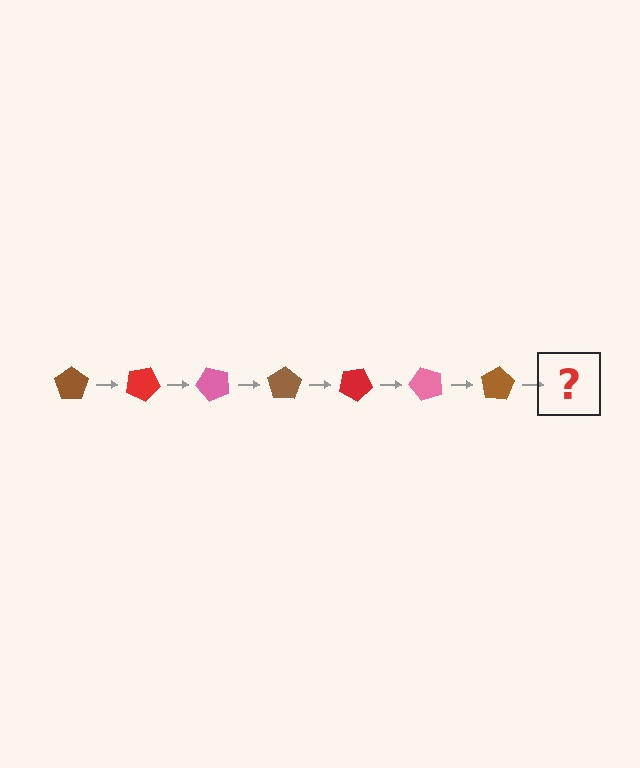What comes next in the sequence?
The next element should be a red pentagon, rotated 175 degrees from the start.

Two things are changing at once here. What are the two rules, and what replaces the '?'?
The two rules are that it rotates 25 degrees each step and the color cycles through brown, red, and pink. The '?' should be a red pentagon, rotated 175 degrees from the start.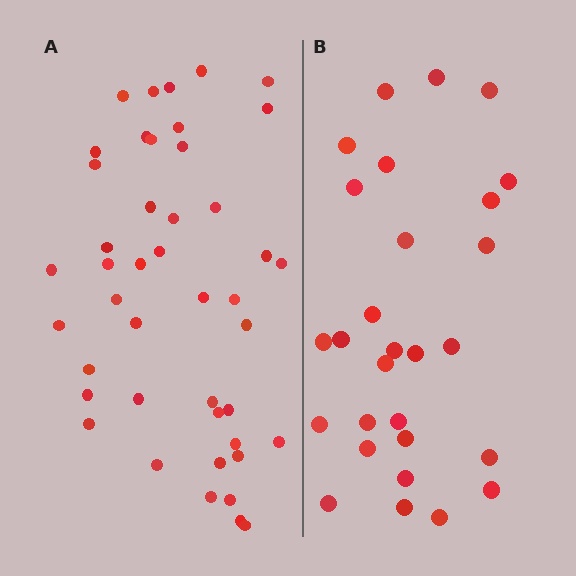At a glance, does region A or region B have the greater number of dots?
Region A (the left region) has more dots.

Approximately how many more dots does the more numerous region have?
Region A has approximately 15 more dots than region B.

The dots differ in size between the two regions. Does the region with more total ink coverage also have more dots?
No. Region B has more total ink coverage because its dots are larger, but region A actually contains more individual dots. Total area can be misleading — the number of items is what matters here.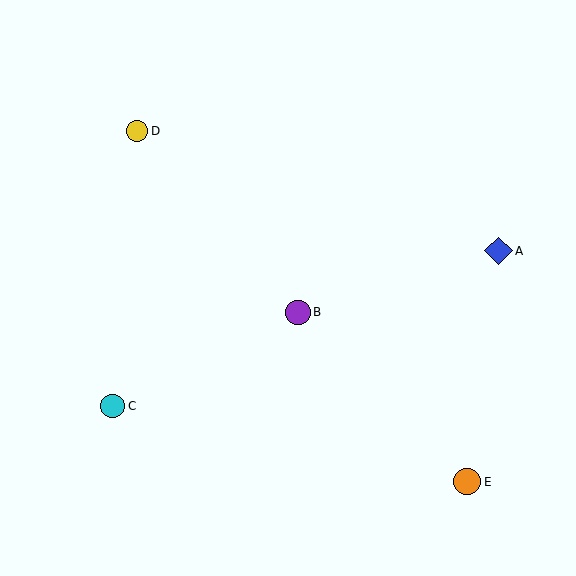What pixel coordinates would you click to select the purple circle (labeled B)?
Click at (298, 312) to select the purple circle B.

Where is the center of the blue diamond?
The center of the blue diamond is at (499, 251).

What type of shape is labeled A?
Shape A is a blue diamond.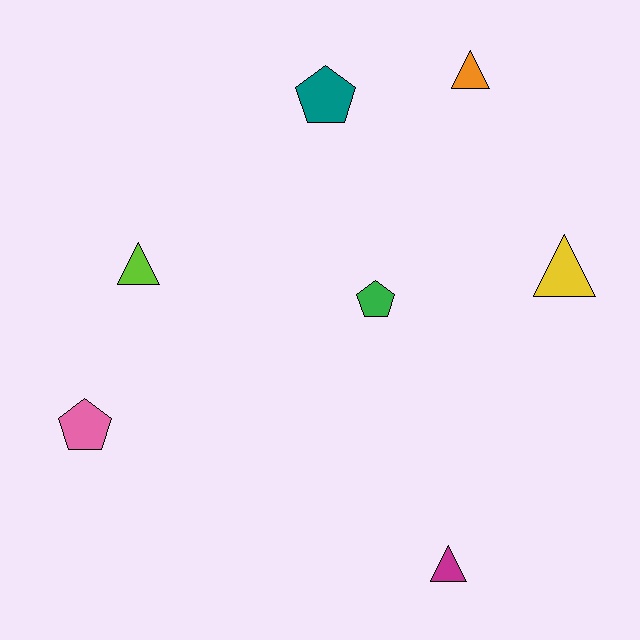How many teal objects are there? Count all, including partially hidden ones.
There is 1 teal object.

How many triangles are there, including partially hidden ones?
There are 4 triangles.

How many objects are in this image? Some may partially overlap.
There are 7 objects.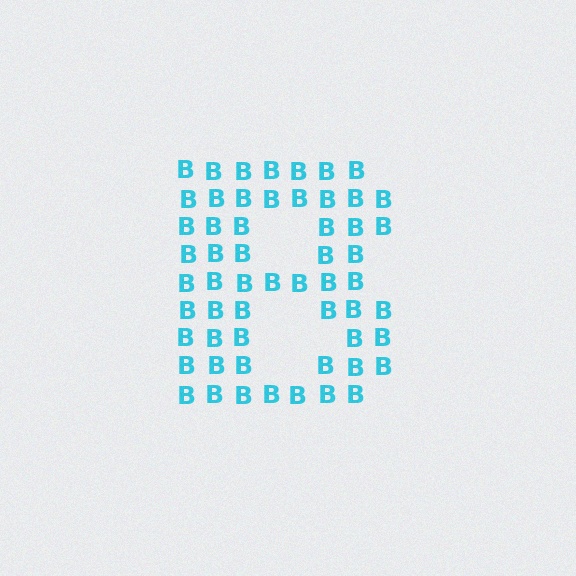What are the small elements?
The small elements are letter B's.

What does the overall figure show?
The overall figure shows the letter B.